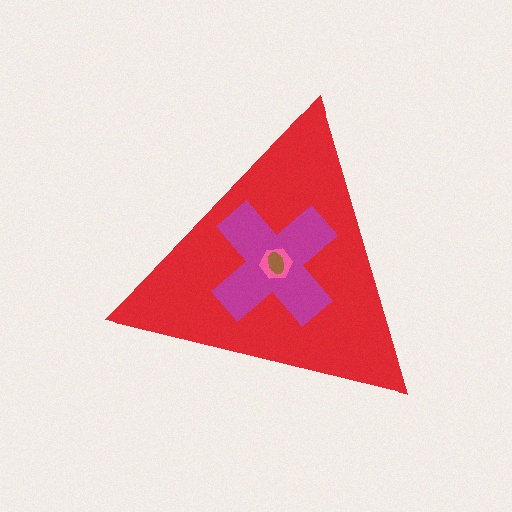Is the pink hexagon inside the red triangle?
Yes.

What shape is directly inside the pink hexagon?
The brown ellipse.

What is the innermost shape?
The brown ellipse.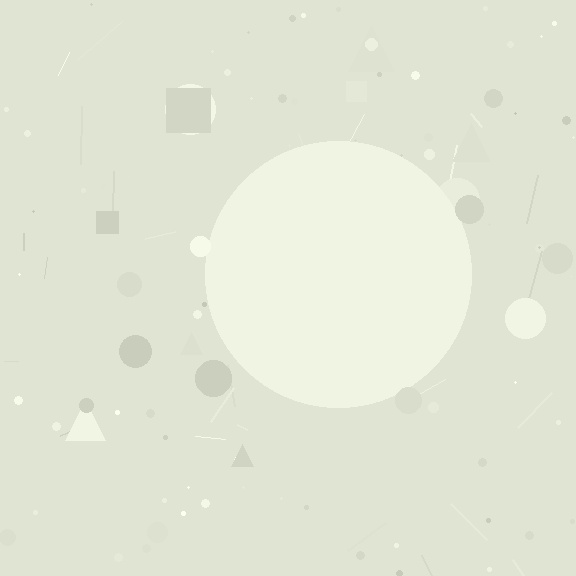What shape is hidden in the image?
A circle is hidden in the image.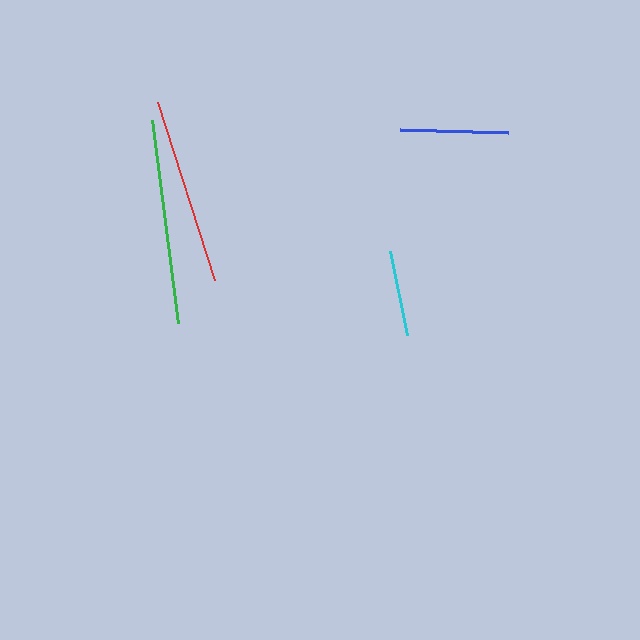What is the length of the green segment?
The green segment is approximately 204 pixels long.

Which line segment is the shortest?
The cyan line is the shortest at approximately 85 pixels.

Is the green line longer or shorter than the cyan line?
The green line is longer than the cyan line.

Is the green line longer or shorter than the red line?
The green line is longer than the red line.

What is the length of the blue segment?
The blue segment is approximately 108 pixels long.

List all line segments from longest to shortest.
From longest to shortest: green, red, blue, cyan.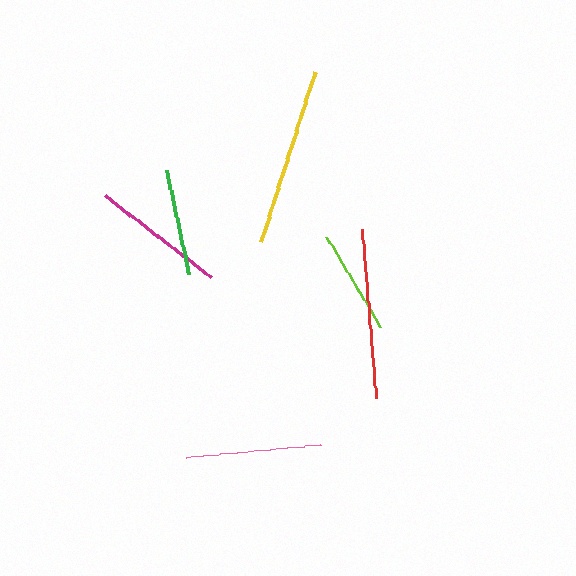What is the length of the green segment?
The green segment is approximately 106 pixels long.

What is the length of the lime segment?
The lime segment is approximately 105 pixels long.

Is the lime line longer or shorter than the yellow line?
The yellow line is longer than the lime line.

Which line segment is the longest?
The yellow line is the longest at approximately 178 pixels.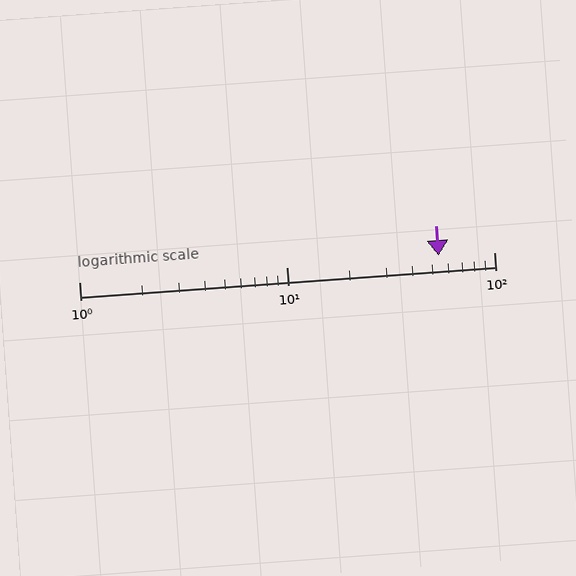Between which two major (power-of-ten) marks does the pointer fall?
The pointer is between 10 and 100.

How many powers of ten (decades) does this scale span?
The scale spans 2 decades, from 1 to 100.